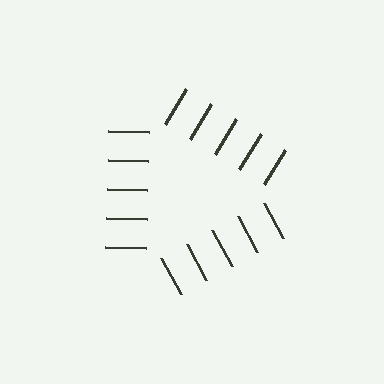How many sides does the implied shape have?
3 sides — the line-ends trace a triangle.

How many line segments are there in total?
15 — 5 along each of the 3 edges.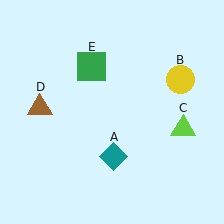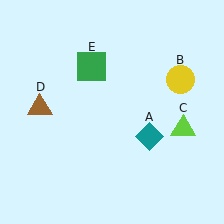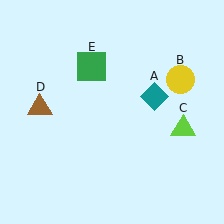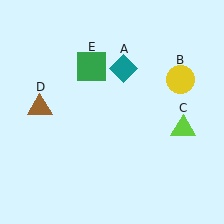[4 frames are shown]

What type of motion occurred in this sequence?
The teal diamond (object A) rotated counterclockwise around the center of the scene.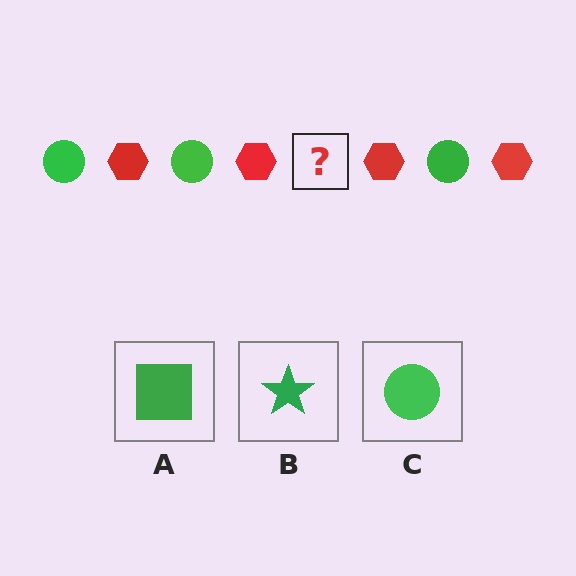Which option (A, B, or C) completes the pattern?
C.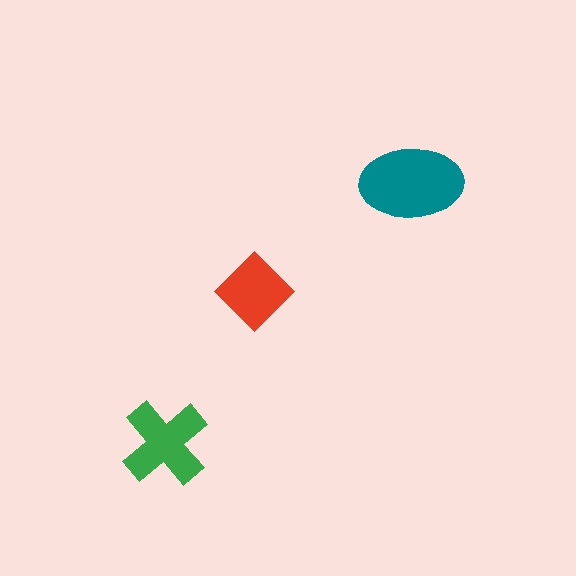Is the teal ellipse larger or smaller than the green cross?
Larger.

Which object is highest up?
The teal ellipse is topmost.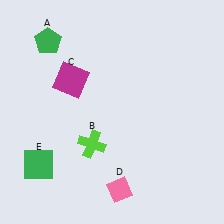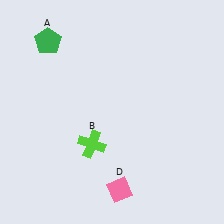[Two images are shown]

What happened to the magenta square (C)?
The magenta square (C) was removed in Image 2. It was in the top-left area of Image 1.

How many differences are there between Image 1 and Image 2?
There are 2 differences between the two images.